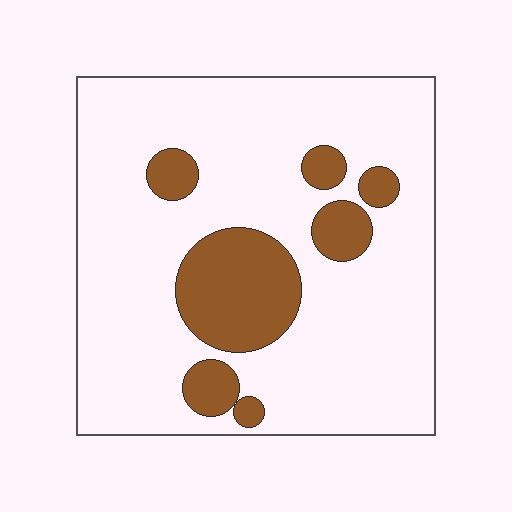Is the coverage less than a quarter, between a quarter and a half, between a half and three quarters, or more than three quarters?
Less than a quarter.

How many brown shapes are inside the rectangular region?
7.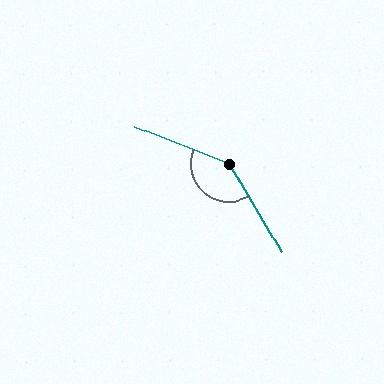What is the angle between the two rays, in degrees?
Approximately 142 degrees.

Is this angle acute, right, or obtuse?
It is obtuse.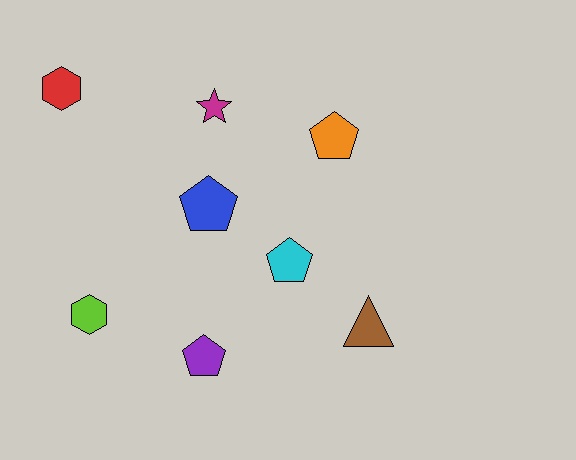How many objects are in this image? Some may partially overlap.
There are 8 objects.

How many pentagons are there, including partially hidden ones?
There are 4 pentagons.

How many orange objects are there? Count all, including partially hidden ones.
There is 1 orange object.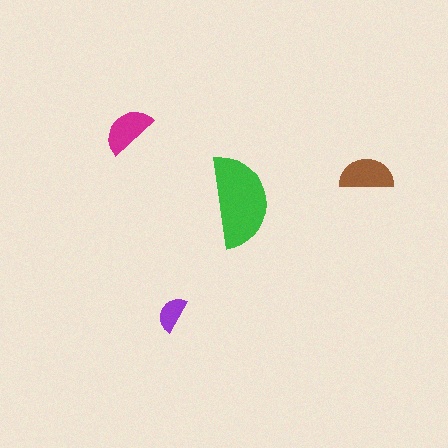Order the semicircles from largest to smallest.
the green one, the brown one, the magenta one, the purple one.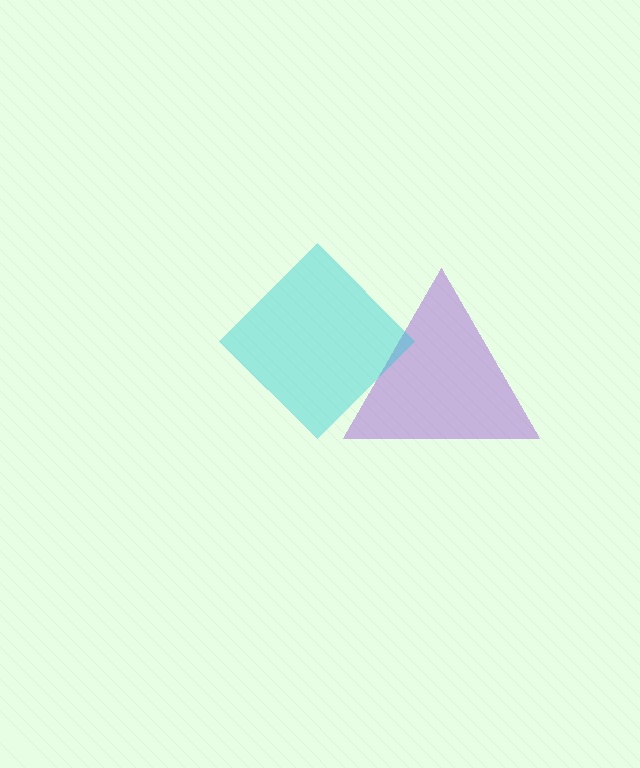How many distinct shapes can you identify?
There are 2 distinct shapes: a purple triangle, a cyan diamond.